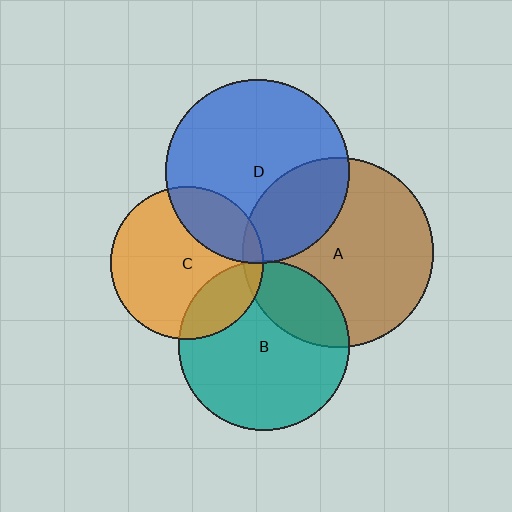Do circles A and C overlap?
Yes.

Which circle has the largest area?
Circle A (brown).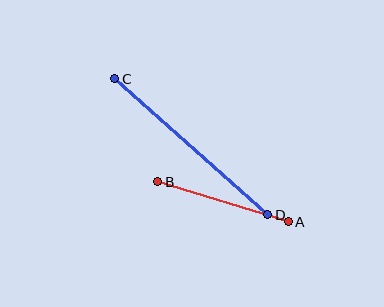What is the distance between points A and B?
The distance is approximately 137 pixels.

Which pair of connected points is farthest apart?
Points C and D are farthest apart.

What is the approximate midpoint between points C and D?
The midpoint is at approximately (191, 147) pixels.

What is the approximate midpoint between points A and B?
The midpoint is at approximately (223, 202) pixels.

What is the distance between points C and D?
The distance is approximately 205 pixels.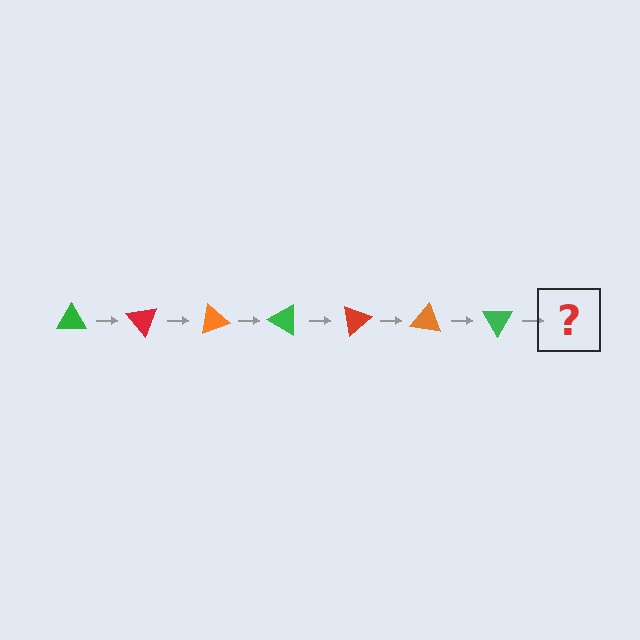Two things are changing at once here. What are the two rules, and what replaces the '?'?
The two rules are that it rotates 50 degrees each step and the color cycles through green, red, and orange. The '?' should be a red triangle, rotated 350 degrees from the start.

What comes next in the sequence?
The next element should be a red triangle, rotated 350 degrees from the start.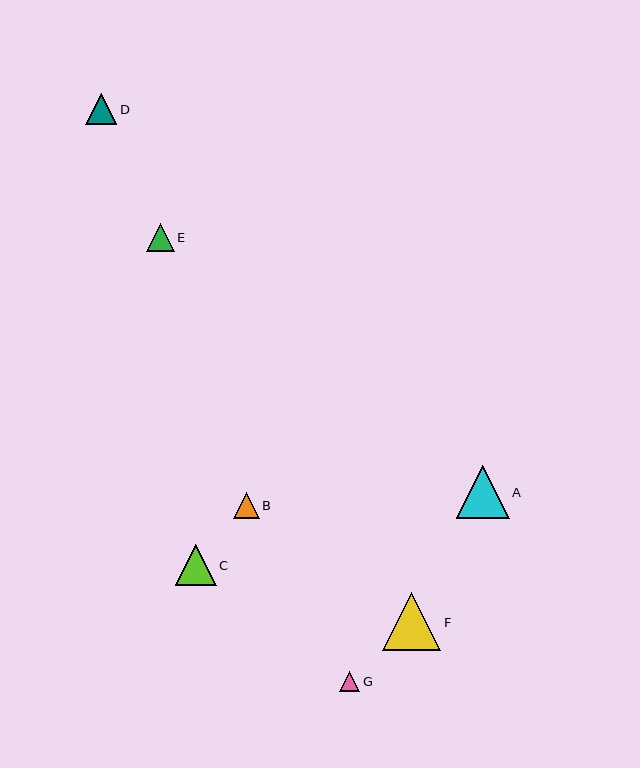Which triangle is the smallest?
Triangle G is the smallest with a size of approximately 21 pixels.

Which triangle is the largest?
Triangle F is the largest with a size of approximately 58 pixels.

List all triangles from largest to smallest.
From largest to smallest: F, A, C, D, E, B, G.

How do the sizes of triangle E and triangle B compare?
Triangle E and triangle B are approximately the same size.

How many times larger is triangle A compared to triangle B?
Triangle A is approximately 2.0 times the size of triangle B.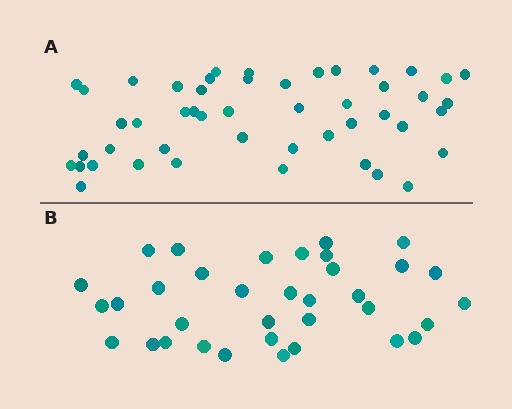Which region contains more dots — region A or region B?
Region A (the top region) has more dots.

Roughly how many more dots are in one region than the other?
Region A has approximately 15 more dots than region B.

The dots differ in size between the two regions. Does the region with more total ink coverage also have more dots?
No. Region B has more total ink coverage because its dots are larger, but region A actually contains more individual dots. Total area can be misleading — the number of items is what matters here.